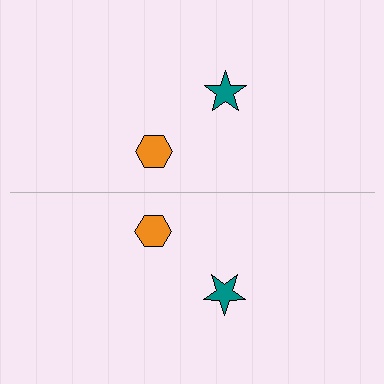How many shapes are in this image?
There are 4 shapes in this image.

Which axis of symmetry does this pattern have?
The pattern has a horizontal axis of symmetry running through the center of the image.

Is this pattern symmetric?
Yes, this pattern has bilateral (reflection) symmetry.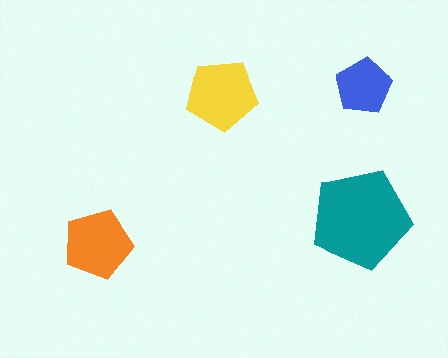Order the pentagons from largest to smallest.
the teal one, the yellow one, the orange one, the blue one.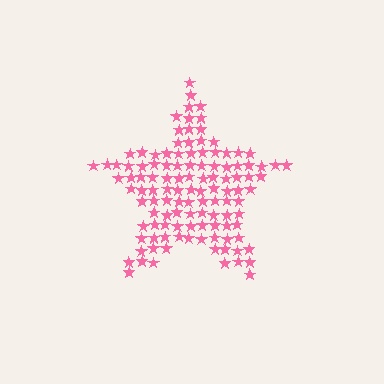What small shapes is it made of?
It is made of small stars.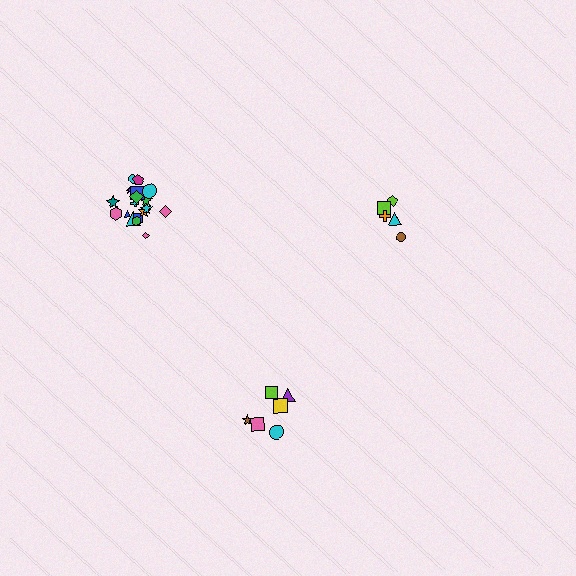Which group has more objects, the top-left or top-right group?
The top-left group.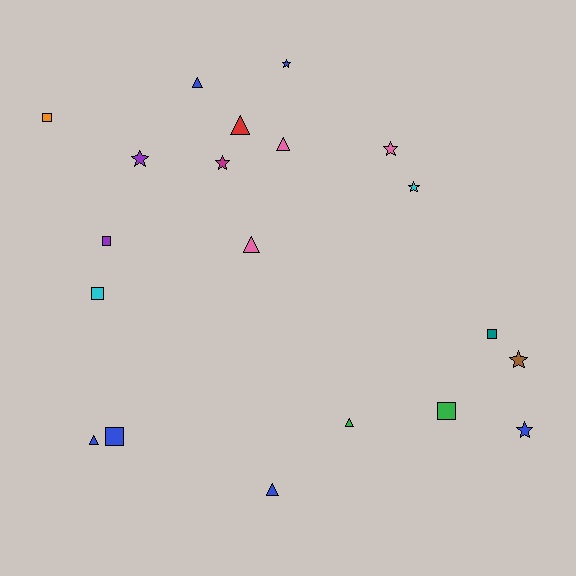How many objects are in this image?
There are 20 objects.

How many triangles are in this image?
There are 7 triangles.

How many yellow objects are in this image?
There are no yellow objects.